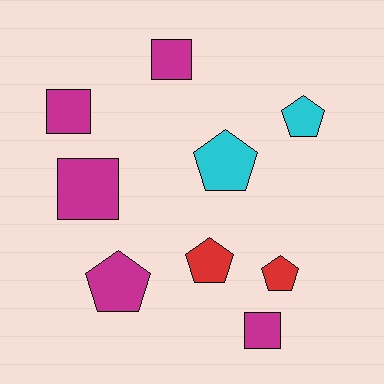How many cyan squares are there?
There are no cyan squares.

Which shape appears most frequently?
Pentagon, with 5 objects.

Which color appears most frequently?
Magenta, with 5 objects.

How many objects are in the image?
There are 9 objects.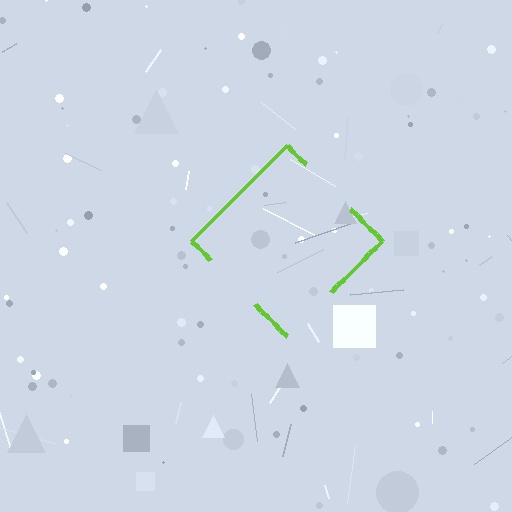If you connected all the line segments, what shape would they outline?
They would outline a diamond.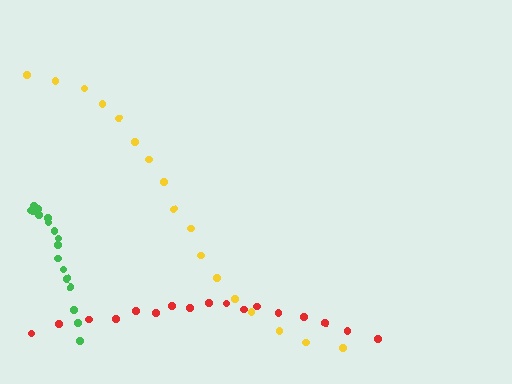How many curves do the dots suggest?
There are 3 distinct paths.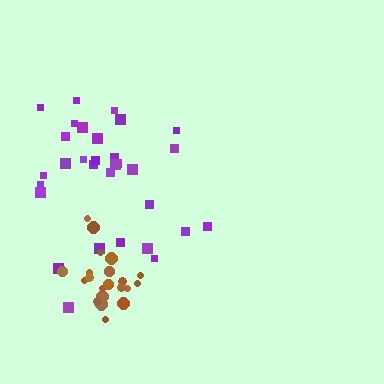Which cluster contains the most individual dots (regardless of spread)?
Purple (31).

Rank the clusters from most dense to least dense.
brown, purple.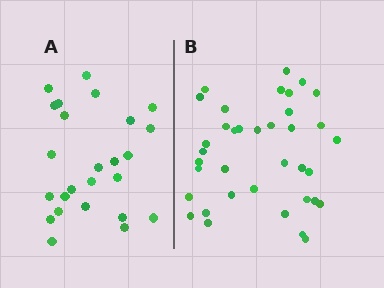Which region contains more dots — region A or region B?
Region B (the right region) has more dots.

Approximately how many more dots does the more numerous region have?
Region B has roughly 12 or so more dots than region A.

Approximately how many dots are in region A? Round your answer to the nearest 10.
About 20 dots. (The exact count is 25, which rounds to 20.)